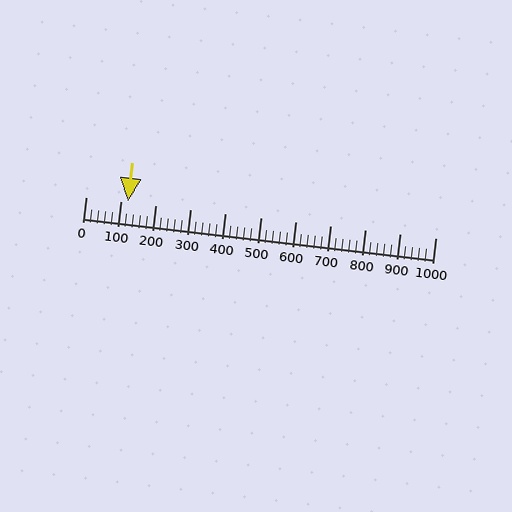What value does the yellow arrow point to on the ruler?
The yellow arrow points to approximately 120.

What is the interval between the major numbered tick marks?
The major tick marks are spaced 100 units apart.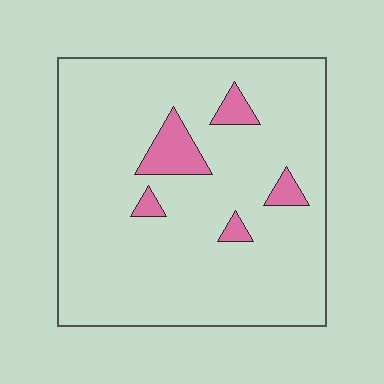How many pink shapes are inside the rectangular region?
5.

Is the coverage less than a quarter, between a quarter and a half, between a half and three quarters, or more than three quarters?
Less than a quarter.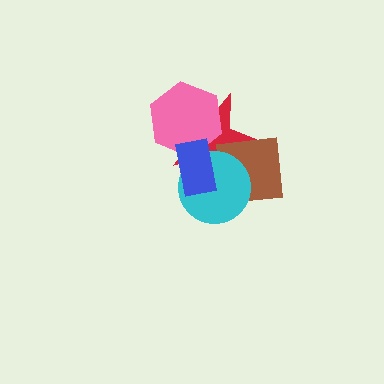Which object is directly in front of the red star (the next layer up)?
The brown square is directly in front of the red star.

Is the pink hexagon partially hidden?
Yes, it is partially covered by another shape.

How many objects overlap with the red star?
4 objects overlap with the red star.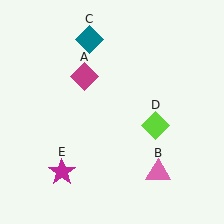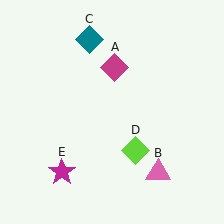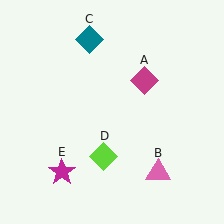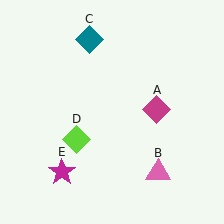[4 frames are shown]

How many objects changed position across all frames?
2 objects changed position: magenta diamond (object A), lime diamond (object D).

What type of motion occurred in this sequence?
The magenta diamond (object A), lime diamond (object D) rotated clockwise around the center of the scene.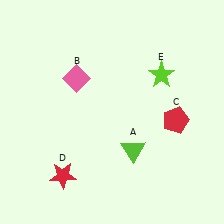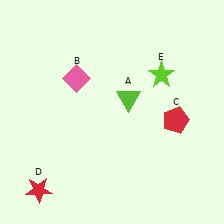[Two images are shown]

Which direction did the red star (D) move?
The red star (D) moved left.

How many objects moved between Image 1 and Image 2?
2 objects moved between the two images.